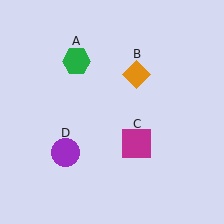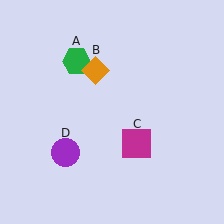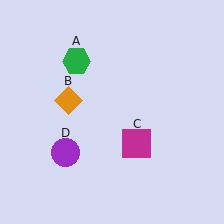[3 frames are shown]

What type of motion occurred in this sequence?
The orange diamond (object B) rotated counterclockwise around the center of the scene.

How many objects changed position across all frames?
1 object changed position: orange diamond (object B).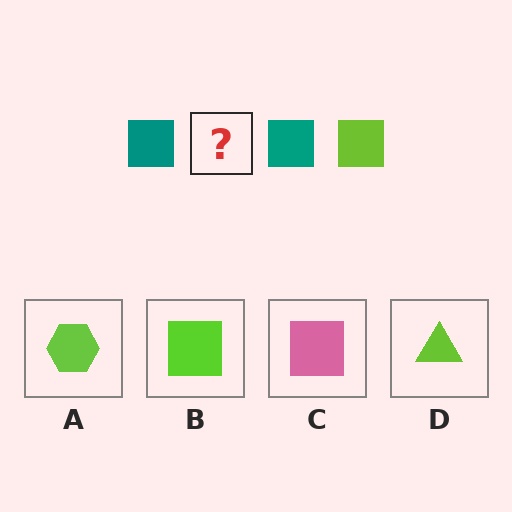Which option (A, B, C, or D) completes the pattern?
B.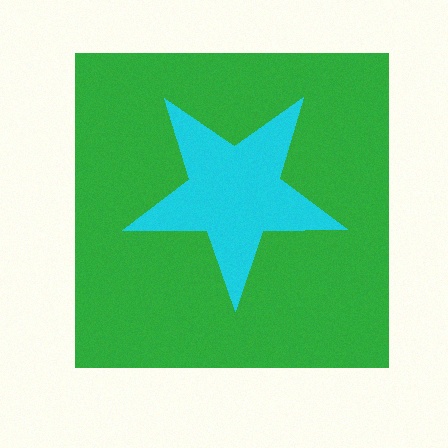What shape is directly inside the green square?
The cyan star.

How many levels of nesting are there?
2.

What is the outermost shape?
The green square.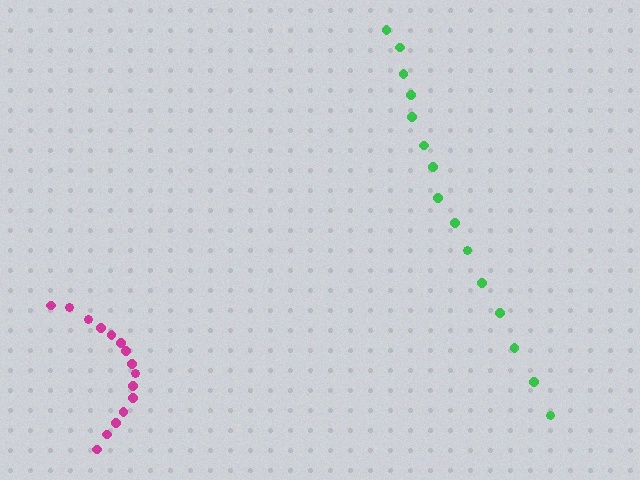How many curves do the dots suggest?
There are 2 distinct paths.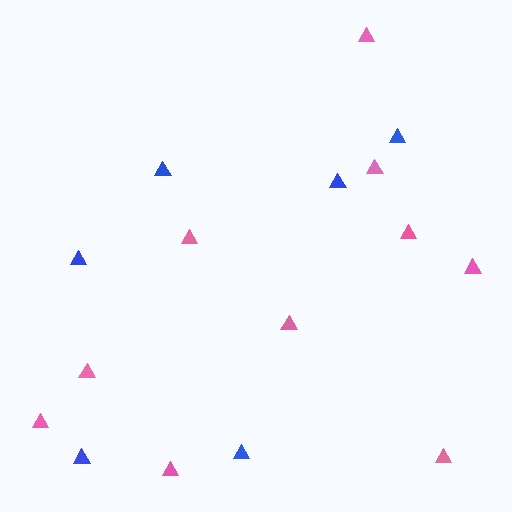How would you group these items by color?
There are 2 groups: one group of blue triangles (6) and one group of pink triangles (10).